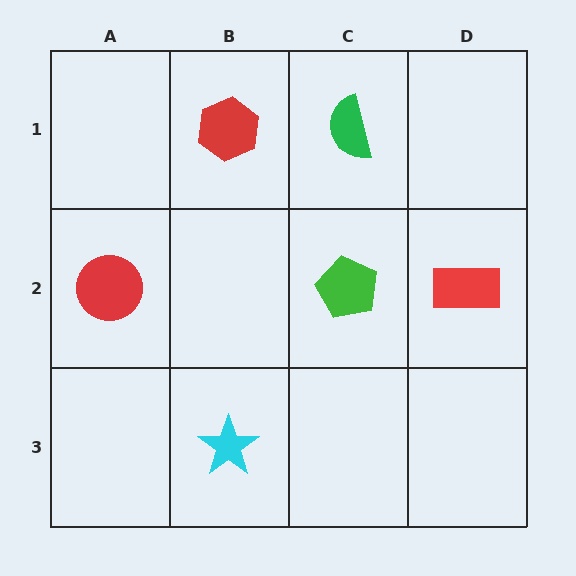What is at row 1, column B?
A red hexagon.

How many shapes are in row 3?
1 shape.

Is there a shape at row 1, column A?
No, that cell is empty.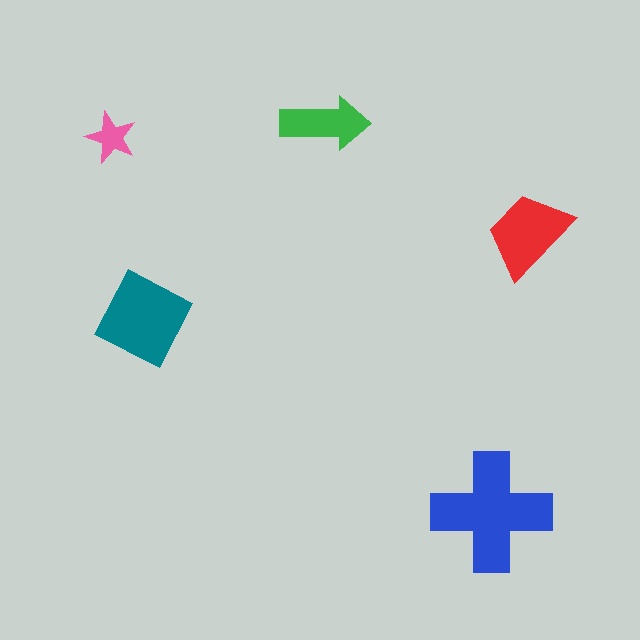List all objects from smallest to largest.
The pink star, the green arrow, the red trapezoid, the teal diamond, the blue cross.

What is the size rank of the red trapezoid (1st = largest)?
3rd.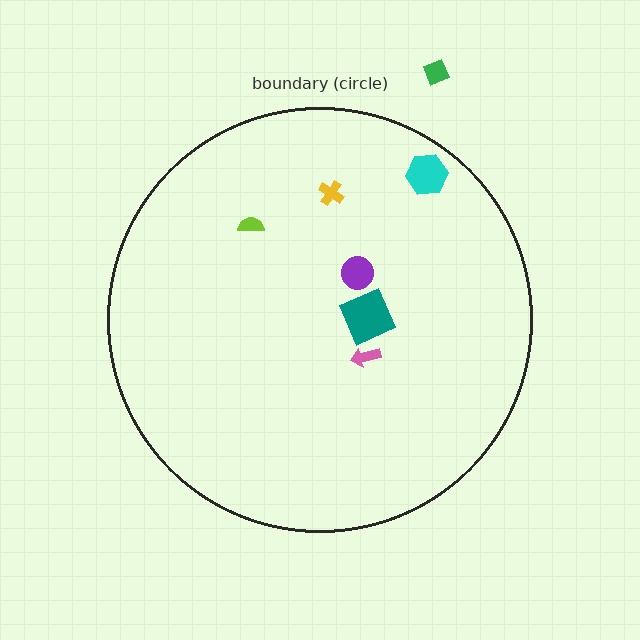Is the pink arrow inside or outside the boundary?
Inside.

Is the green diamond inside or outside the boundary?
Outside.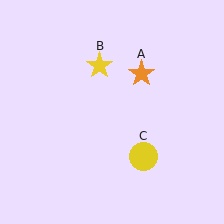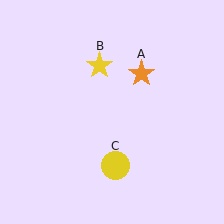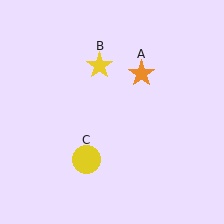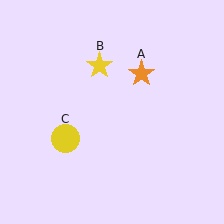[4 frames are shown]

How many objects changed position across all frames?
1 object changed position: yellow circle (object C).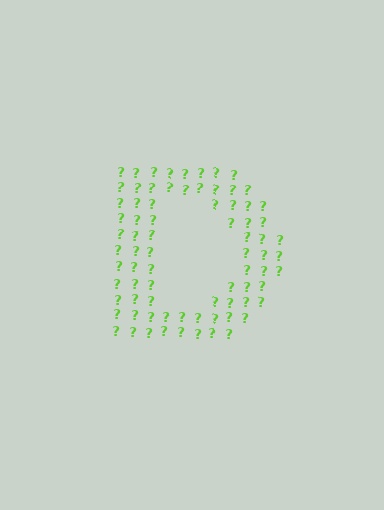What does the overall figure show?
The overall figure shows the letter D.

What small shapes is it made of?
It is made of small question marks.